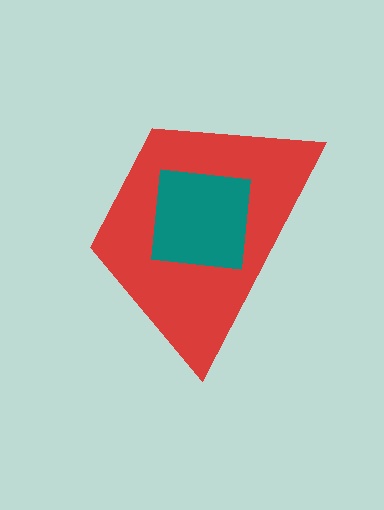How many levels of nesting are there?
2.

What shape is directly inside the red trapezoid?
The teal square.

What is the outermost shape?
The red trapezoid.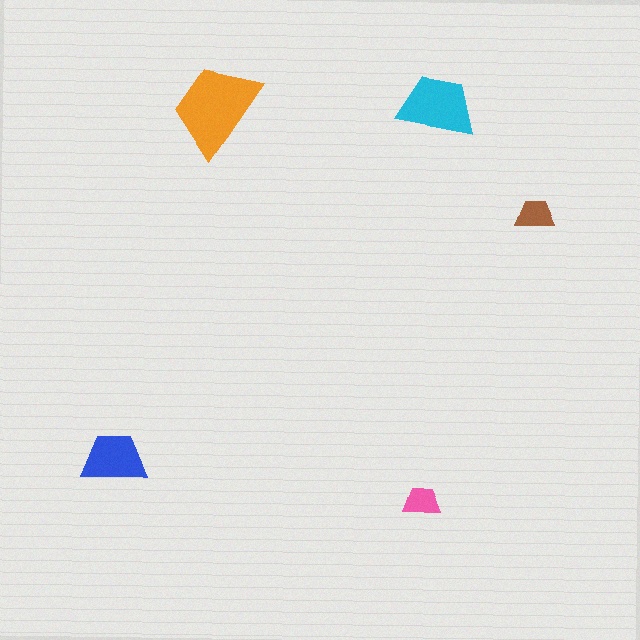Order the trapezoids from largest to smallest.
the orange one, the cyan one, the blue one, the brown one, the pink one.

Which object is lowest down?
The pink trapezoid is bottommost.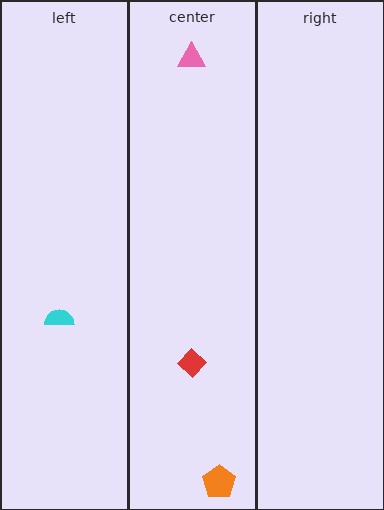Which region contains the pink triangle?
The center region.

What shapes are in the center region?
The orange pentagon, the pink triangle, the red diamond.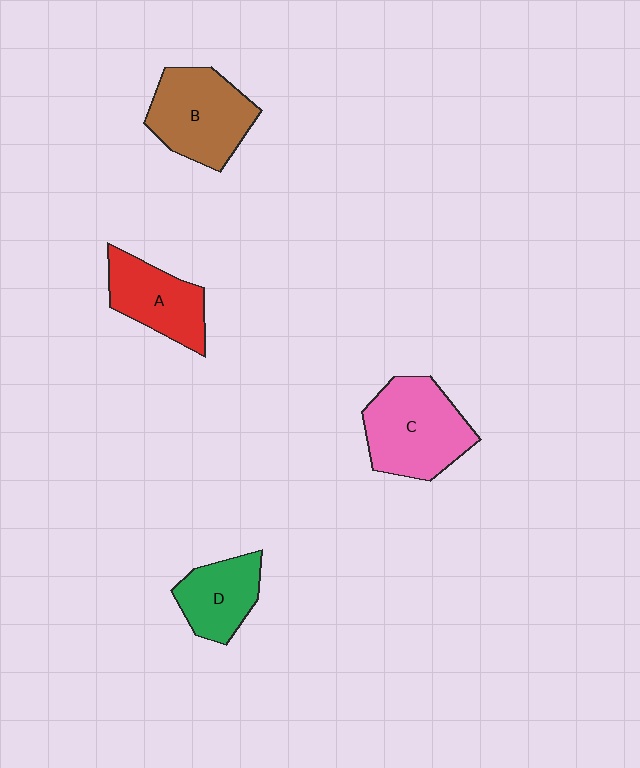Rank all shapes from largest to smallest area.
From largest to smallest: C (pink), B (brown), A (red), D (green).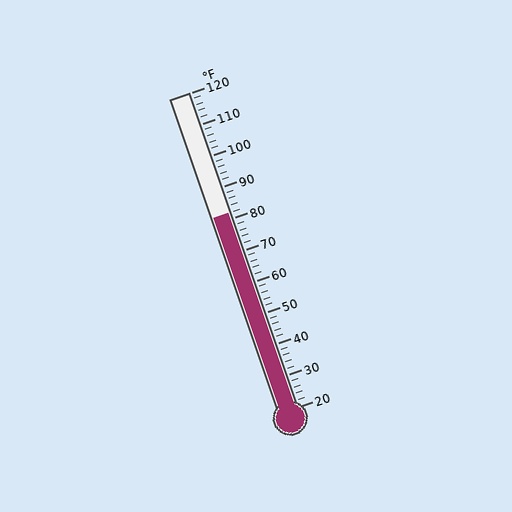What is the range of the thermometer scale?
The thermometer scale ranges from 20°F to 120°F.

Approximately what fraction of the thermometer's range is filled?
The thermometer is filled to approximately 60% of its range.